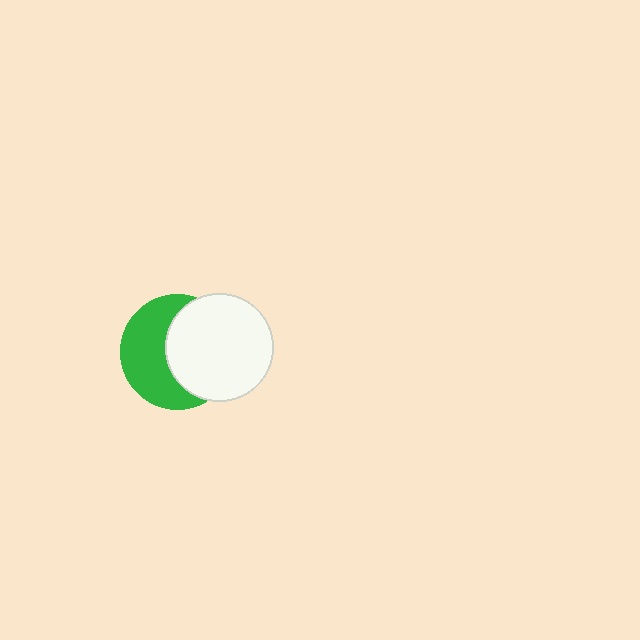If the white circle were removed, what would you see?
You would see the complete green circle.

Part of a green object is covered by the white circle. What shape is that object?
It is a circle.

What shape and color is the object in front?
The object in front is a white circle.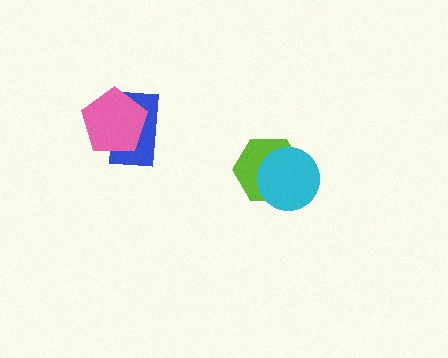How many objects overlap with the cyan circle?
1 object overlaps with the cyan circle.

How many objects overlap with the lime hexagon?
1 object overlaps with the lime hexagon.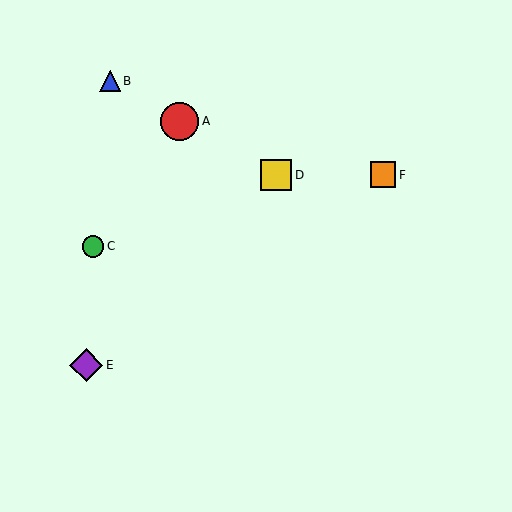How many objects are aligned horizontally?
2 objects (D, F) are aligned horizontally.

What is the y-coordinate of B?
Object B is at y≈81.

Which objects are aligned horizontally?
Objects D, F are aligned horizontally.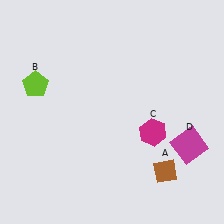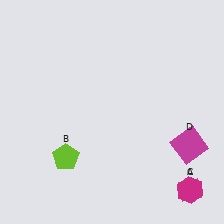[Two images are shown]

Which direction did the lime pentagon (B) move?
The lime pentagon (B) moved down.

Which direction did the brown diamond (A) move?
The brown diamond (A) moved right.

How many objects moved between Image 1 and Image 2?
3 objects moved between the two images.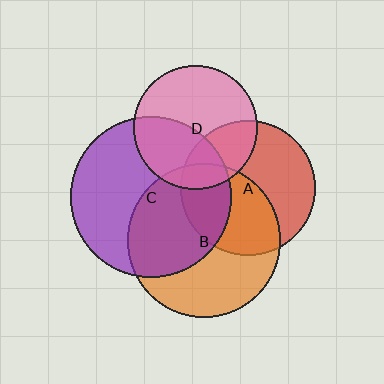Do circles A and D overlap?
Yes.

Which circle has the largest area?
Circle C (purple).